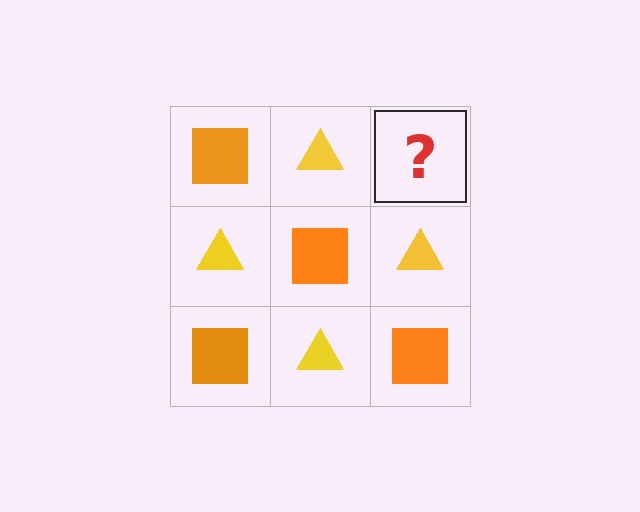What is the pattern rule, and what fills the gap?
The rule is that it alternates orange square and yellow triangle in a checkerboard pattern. The gap should be filled with an orange square.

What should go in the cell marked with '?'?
The missing cell should contain an orange square.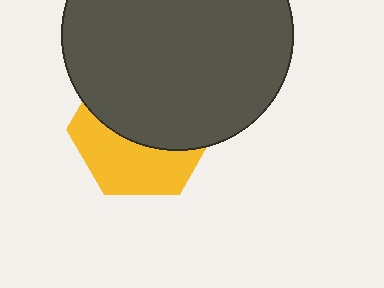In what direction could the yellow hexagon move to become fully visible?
The yellow hexagon could move down. That would shift it out from behind the dark gray circle entirely.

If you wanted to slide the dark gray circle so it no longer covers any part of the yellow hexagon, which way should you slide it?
Slide it up — that is the most direct way to separate the two shapes.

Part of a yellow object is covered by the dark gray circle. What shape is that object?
It is a hexagon.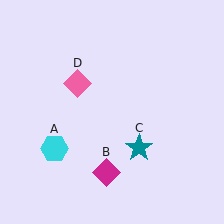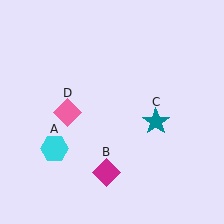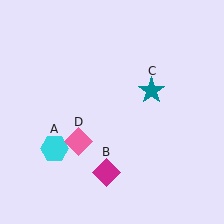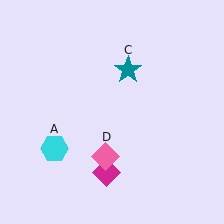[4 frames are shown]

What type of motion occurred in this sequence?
The teal star (object C), pink diamond (object D) rotated counterclockwise around the center of the scene.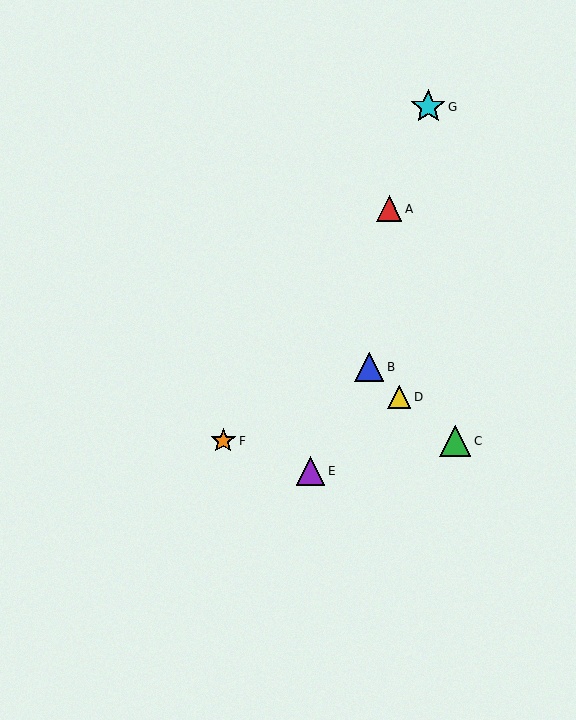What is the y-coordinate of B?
Object B is at y≈367.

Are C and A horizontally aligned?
No, C is at y≈441 and A is at y≈209.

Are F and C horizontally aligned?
Yes, both are at y≈441.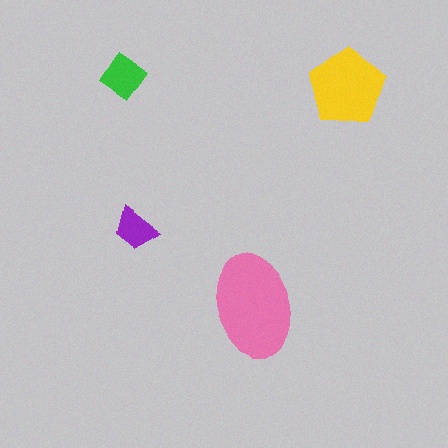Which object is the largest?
The pink ellipse.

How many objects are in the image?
There are 4 objects in the image.